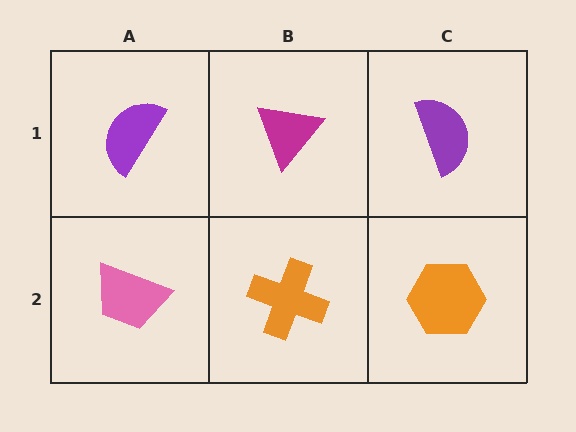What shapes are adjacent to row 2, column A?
A purple semicircle (row 1, column A), an orange cross (row 2, column B).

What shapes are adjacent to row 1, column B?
An orange cross (row 2, column B), a purple semicircle (row 1, column A), a purple semicircle (row 1, column C).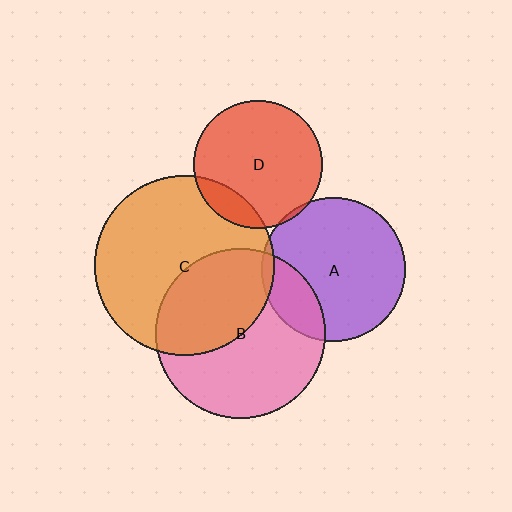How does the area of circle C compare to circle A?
Approximately 1.6 times.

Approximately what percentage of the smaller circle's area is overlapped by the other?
Approximately 20%.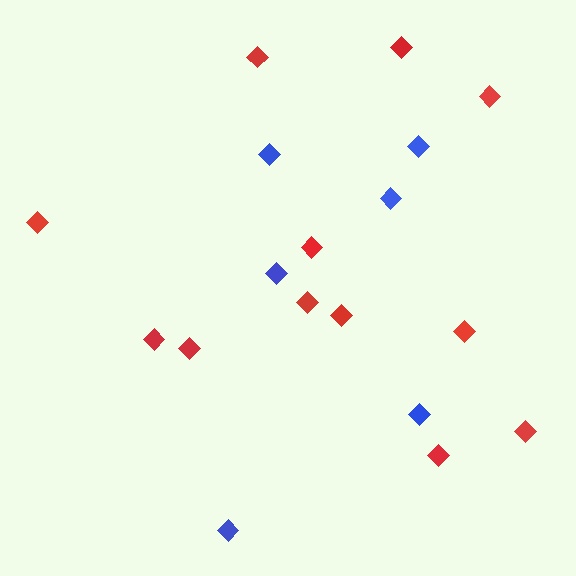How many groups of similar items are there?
There are 2 groups: one group of blue diamonds (6) and one group of red diamonds (12).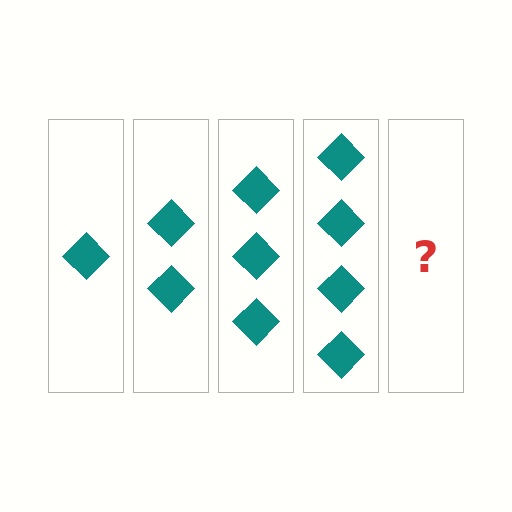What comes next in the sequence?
The next element should be 5 diamonds.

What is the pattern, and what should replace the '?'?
The pattern is that each step adds one more diamond. The '?' should be 5 diamonds.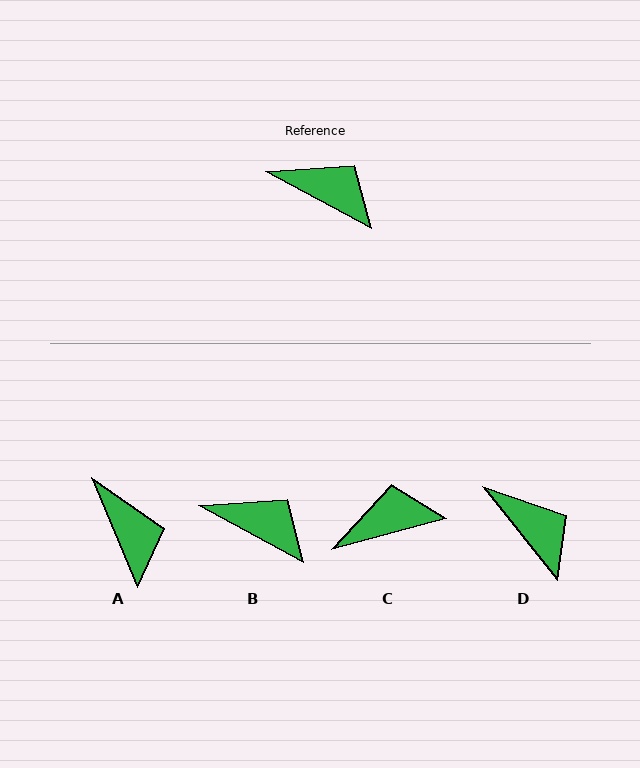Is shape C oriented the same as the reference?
No, it is off by about 44 degrees.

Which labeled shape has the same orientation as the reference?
B.